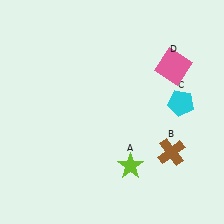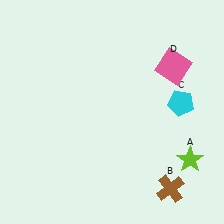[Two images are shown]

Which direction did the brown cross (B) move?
The brown cross (B) moved down.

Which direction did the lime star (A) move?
The lime star (A) moved right.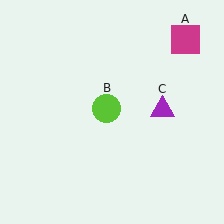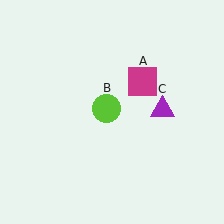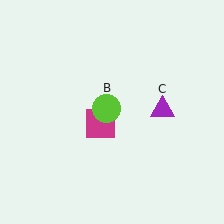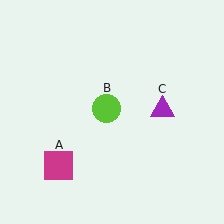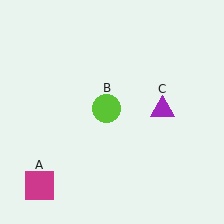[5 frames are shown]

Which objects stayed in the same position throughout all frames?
Lime circle (object B) and purple triangle (object C) remained stationary.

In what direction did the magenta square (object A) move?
The magenta square (object A) moved down and to the left.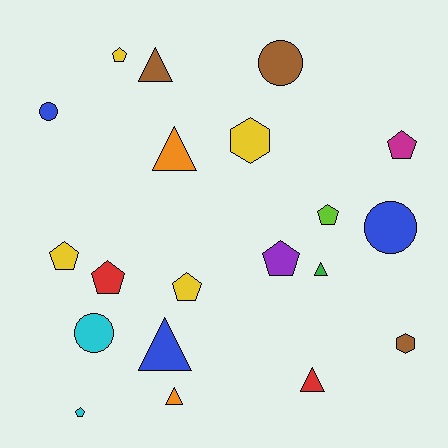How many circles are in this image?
There are 4 circles.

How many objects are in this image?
There are 20 objects.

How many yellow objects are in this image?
There are 4 yellow objects.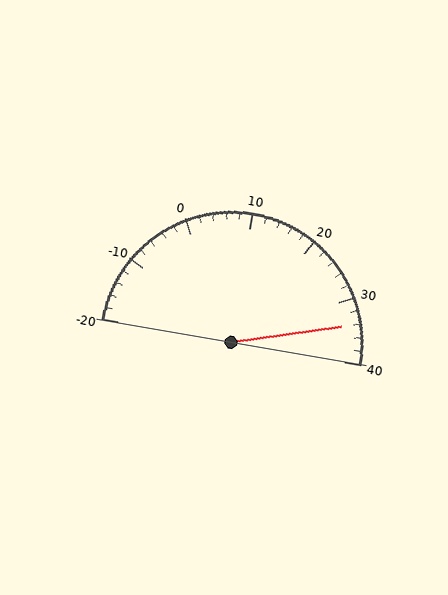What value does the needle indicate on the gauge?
The needle indicates approximately 34.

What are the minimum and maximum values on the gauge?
The gauge ranges from -20 to 40.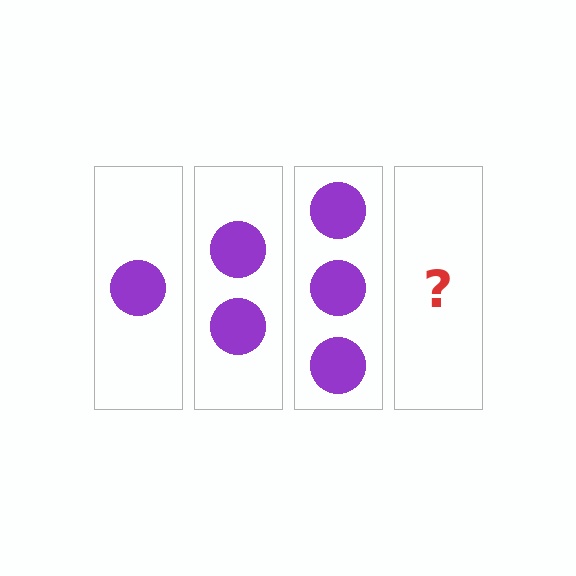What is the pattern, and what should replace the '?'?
The pattern is that each step adds one more circle. The '?' should be 4 circles.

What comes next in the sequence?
The next element should be 4 circles.